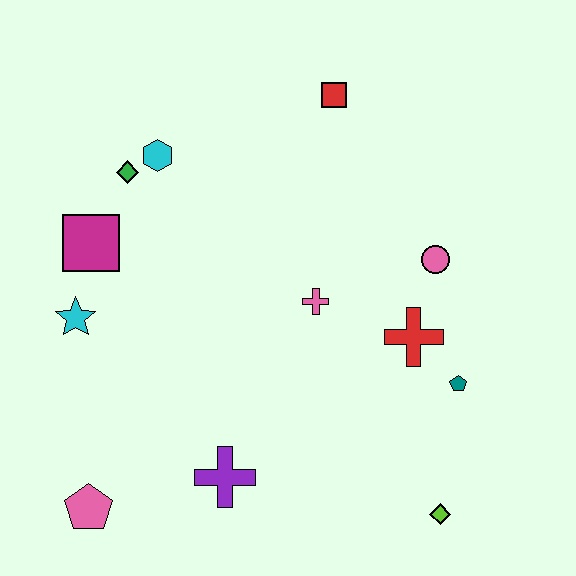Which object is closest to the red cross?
The teal pentagon is closest to the red cross.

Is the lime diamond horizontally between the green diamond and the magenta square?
No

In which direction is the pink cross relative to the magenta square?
The pink cross is to the right of the magenta square.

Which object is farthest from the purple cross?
The red square is farthest from the purple cross.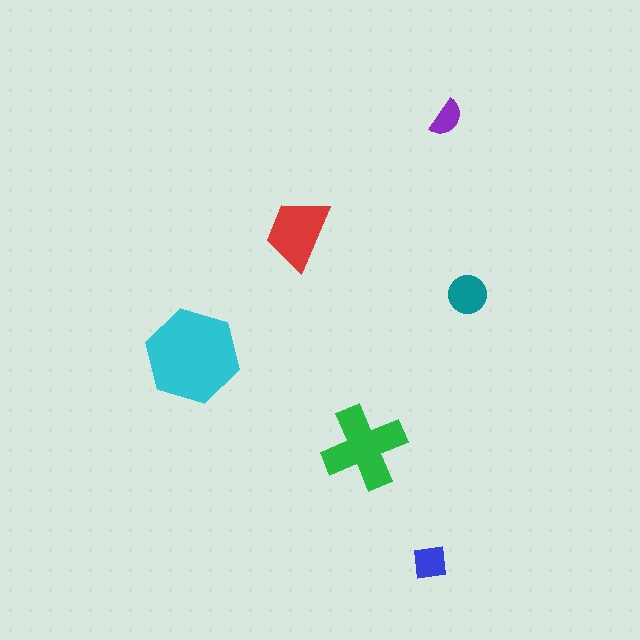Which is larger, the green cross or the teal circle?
The green cross.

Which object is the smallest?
The purple semicircle.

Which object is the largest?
The cyan hexagon.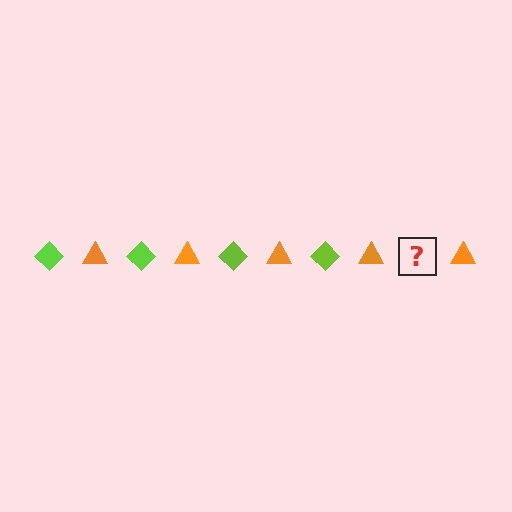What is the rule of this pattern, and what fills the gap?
The rule is that the pattern alternates between lime diamond and orange triangle. The gap should be filled with a lime diamond.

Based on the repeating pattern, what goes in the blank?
The blank should be a lime diamond.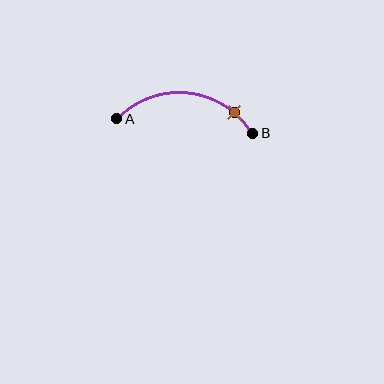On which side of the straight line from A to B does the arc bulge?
The arc bulges above the straight line connecting A and B.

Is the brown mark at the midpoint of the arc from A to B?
No. The brown mark lies on the arc but is closer to endpoint B. The arc midpoint would be at the point on the curve equidistant along the arc from both A and B.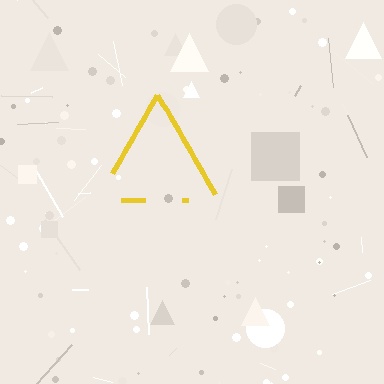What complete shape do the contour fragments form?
The contour fragments form a triangle.